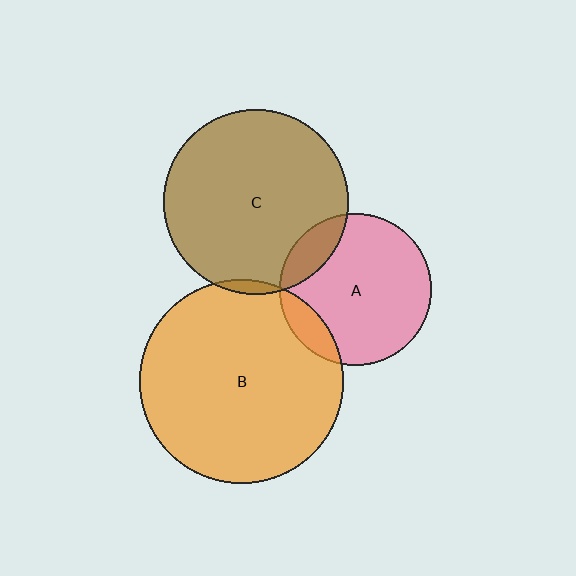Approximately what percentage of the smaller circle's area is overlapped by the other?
Approximately 15%.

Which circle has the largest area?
Circle B (orange).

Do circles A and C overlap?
Yes.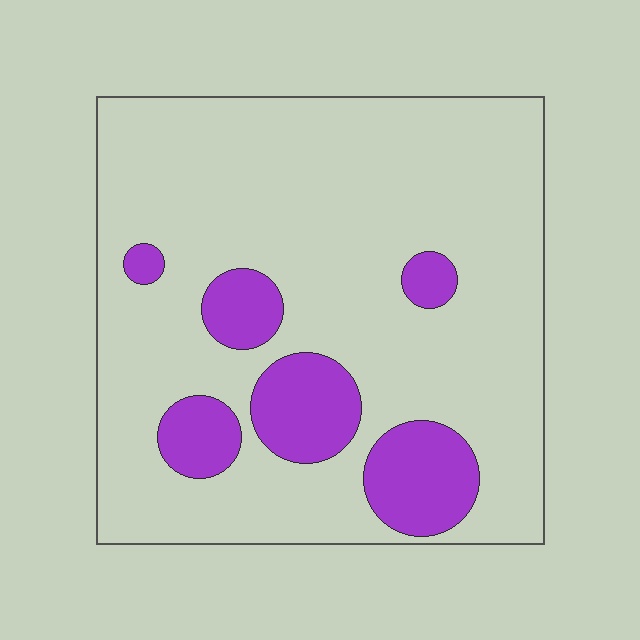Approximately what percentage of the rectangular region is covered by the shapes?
Approximately 20%.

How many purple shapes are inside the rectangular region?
6.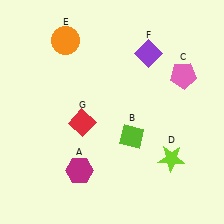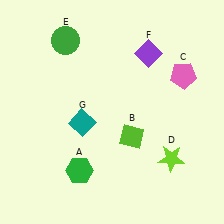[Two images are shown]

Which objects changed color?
A changed from magenta to green. E changed from orange to green. G changed from red to teal.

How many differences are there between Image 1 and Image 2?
There are 3 differences between the two images.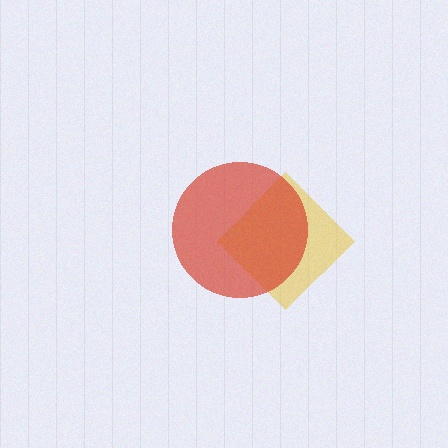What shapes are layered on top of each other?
The layered shapes are: a yellow diamond, a red circle.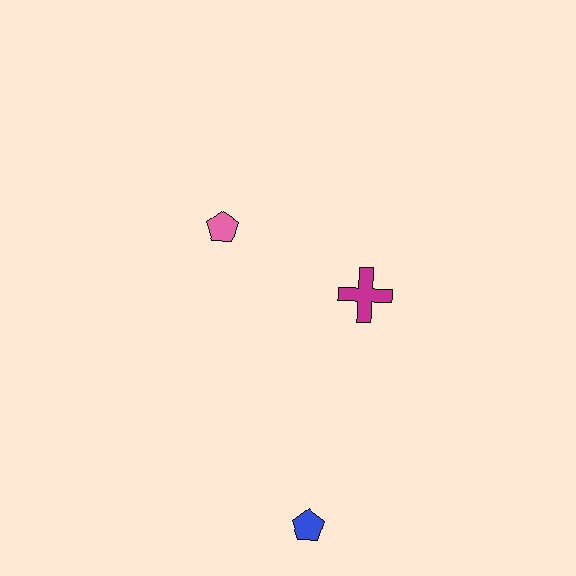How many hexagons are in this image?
There are no hexagons.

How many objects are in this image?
There are 3 objects.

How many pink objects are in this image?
There is 1 pink object.